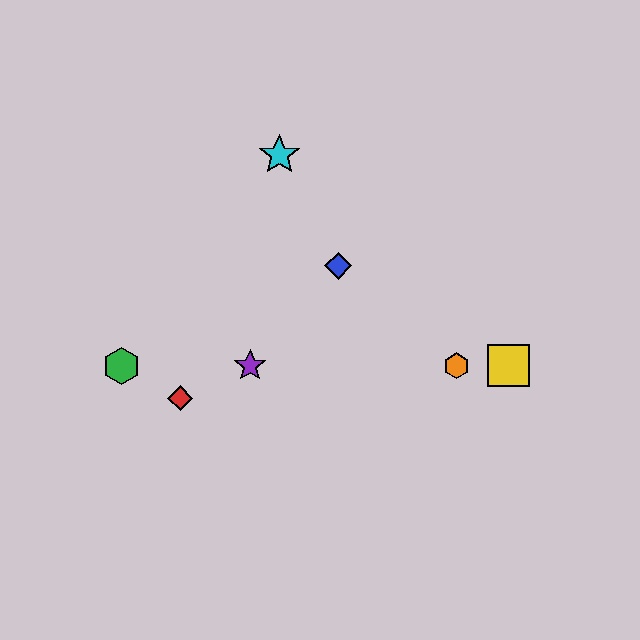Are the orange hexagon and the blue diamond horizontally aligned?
No, the orange hexagon is at y≈366 and the blue diamond is at y≈266.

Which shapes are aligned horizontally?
The green hexagon, the yellow square, the purple star, the orange hexagon are aligned horizontally.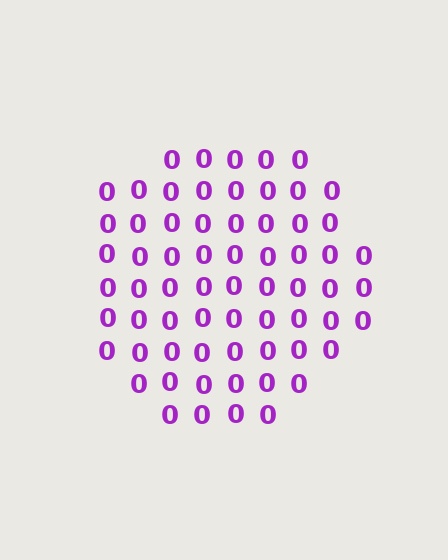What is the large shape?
The large shape is a circle.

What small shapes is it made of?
It is made of small digit 0's.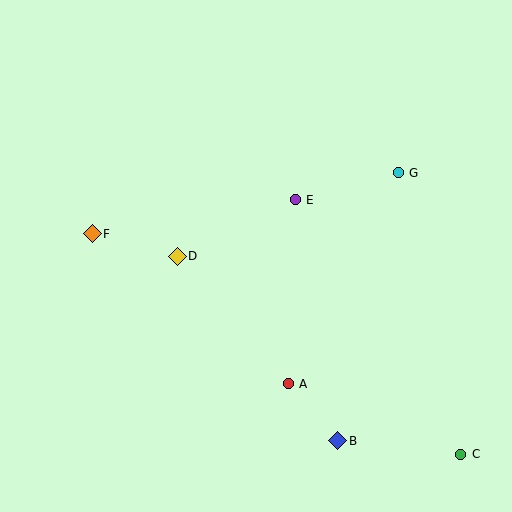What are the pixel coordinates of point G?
Point G is at (398, 173).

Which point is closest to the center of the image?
Point E at (295, 200) is closest to the center.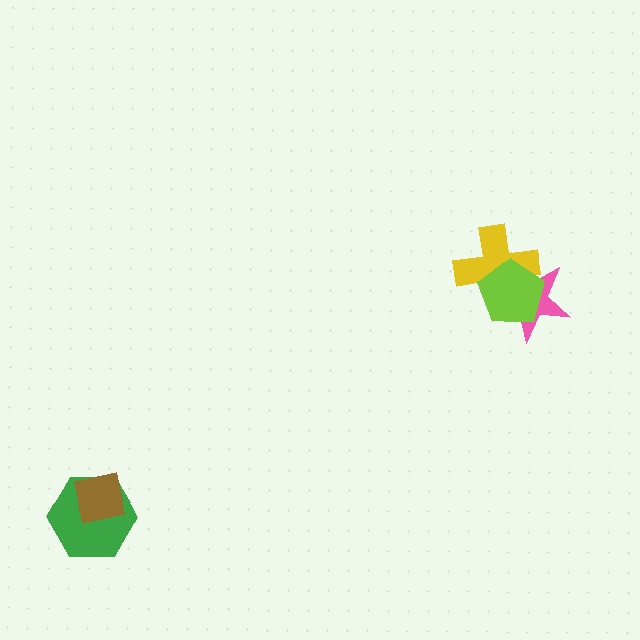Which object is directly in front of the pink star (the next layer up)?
The yellow cross is directly in front of the pink star.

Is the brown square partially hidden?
No, no other shape covers it.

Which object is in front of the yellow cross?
The lime pentagon is in front of the yellow cross.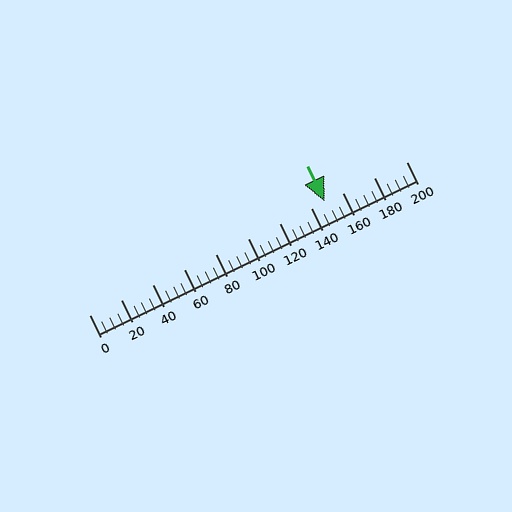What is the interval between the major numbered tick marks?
The major tick marks are spaced 20 units apart.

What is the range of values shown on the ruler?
The ruler shows values from 0 to 200.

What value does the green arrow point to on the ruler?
The green arrow points to approximately 148.